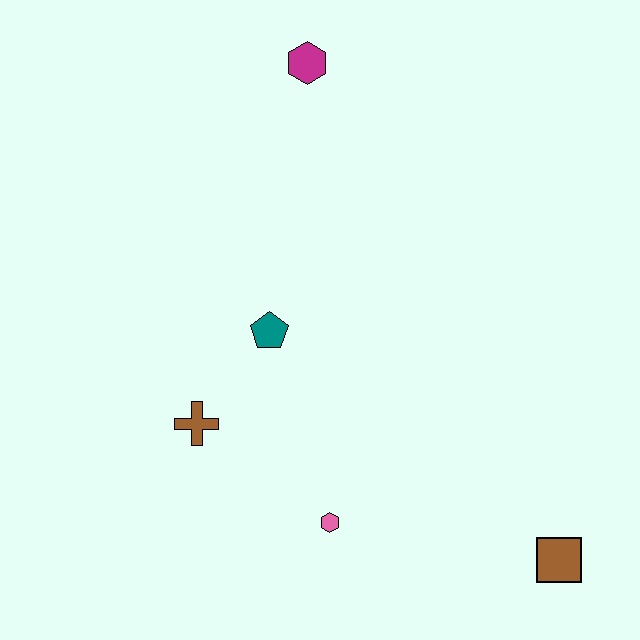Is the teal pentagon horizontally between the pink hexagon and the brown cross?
Yes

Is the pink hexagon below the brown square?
No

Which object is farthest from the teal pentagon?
The brown square is farthest from the teal pentagon.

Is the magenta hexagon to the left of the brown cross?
No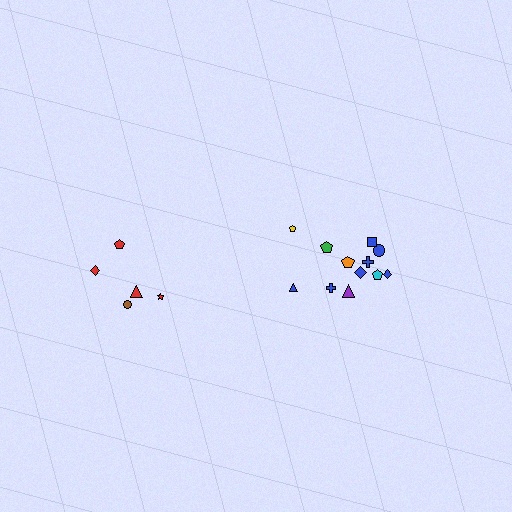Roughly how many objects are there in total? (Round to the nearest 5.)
Roughly 15 objects in total.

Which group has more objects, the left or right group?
The right group.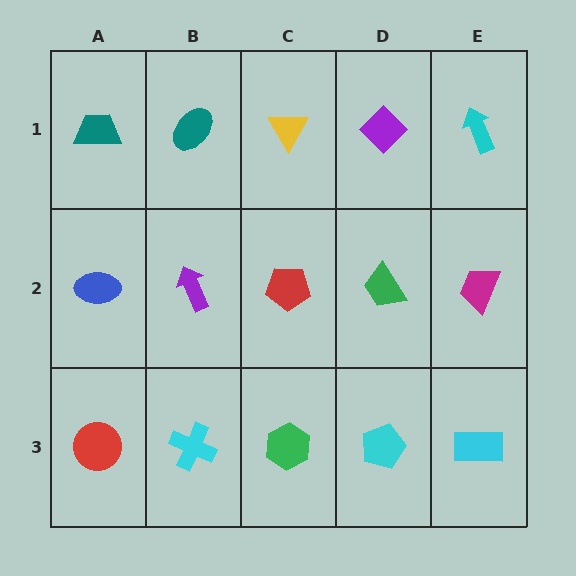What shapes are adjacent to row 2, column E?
A cyan arrow (row 1, column E), a cyan rectangle (row 3, column E), a green trapezoid (row 2, column D).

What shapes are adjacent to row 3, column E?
A magenta trapezoid (row 2, column E), a cyan pentagon (row 3, column D).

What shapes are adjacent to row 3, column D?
A green trapezoid (row 2, column D), a green hexagon (row 3, column C), a cyan rectangle (row 3, column E).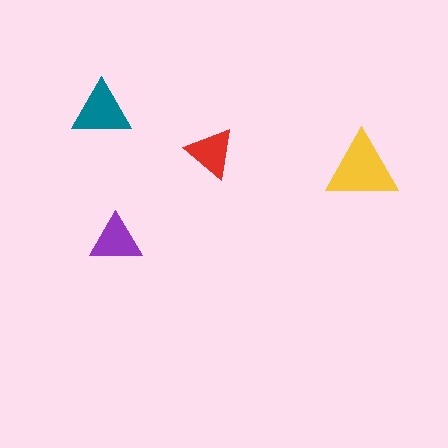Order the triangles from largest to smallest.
the yellow one, the teal one, the purple one, the red one.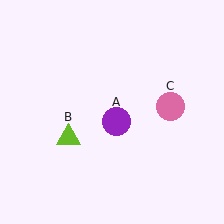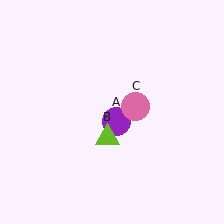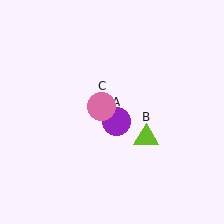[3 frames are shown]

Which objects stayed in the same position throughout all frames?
Purple circle (object A) remained stationary.